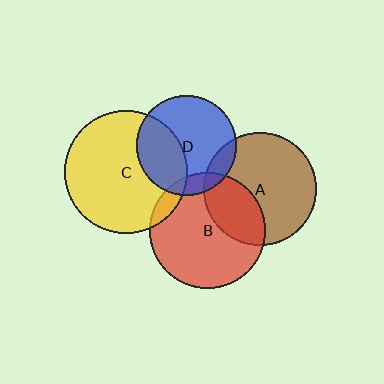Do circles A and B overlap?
Yes.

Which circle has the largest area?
Circle C (yellow).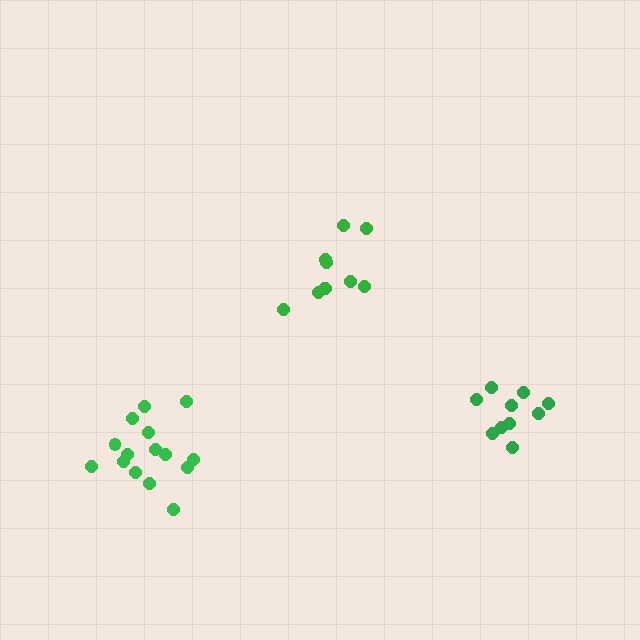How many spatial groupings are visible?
There are 3 spatial groupings.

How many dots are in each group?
Group 1: 15 dots, Group 2: 10 dots, Group 3: 10 dots (35 total).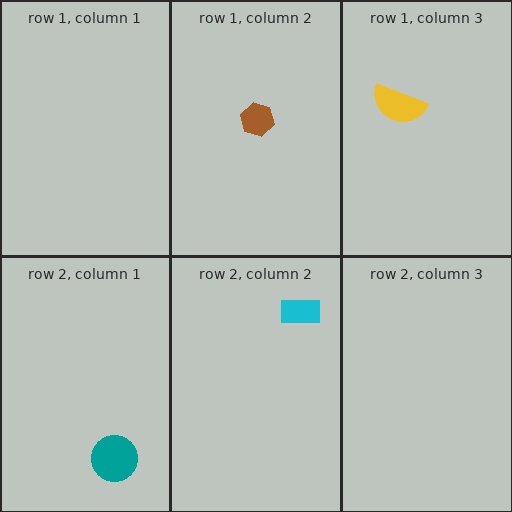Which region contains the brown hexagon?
The row 1, column 2 region.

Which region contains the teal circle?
The row 2, column 1 region.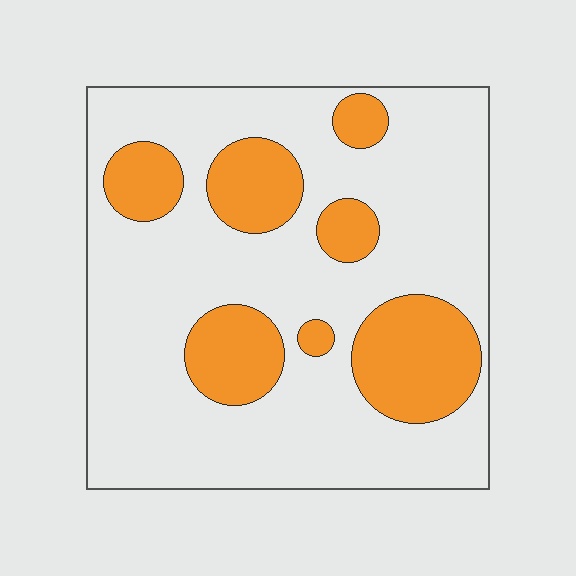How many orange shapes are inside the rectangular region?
7.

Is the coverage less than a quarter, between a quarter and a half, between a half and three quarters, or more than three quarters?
Between a quarter and a half.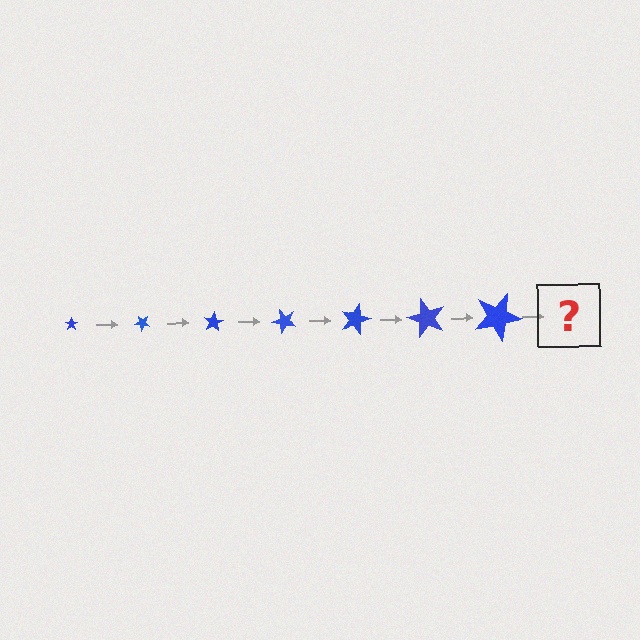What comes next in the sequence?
The next element should be a star, larger than the previous one and rotated 280 degrees from the start.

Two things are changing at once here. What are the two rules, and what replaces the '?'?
The two rules are that the star grows larger each step and it rotates 40 degrees each step. The '?' should be a star, larger than the previous one and rotated 280 degrees from the start.